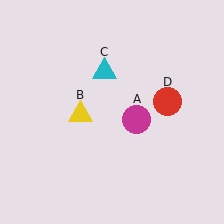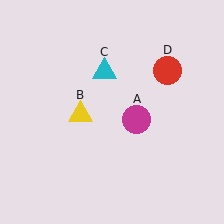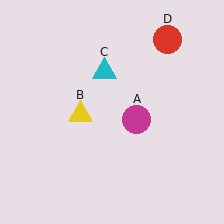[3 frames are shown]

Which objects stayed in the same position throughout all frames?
Magenta circle (object A) and yellow triangle (object B) and cyan triangle (object C) remained stationary.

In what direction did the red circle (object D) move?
The red circle (object D) moved up.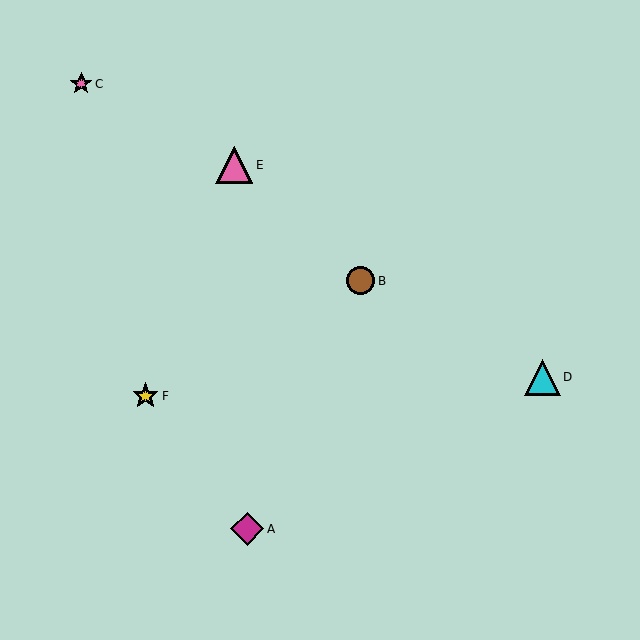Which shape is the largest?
The pink triangle (labeled E) is the largest.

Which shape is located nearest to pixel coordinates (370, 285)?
The brown circle (labeled B) at (361, 281) is nearest to that location.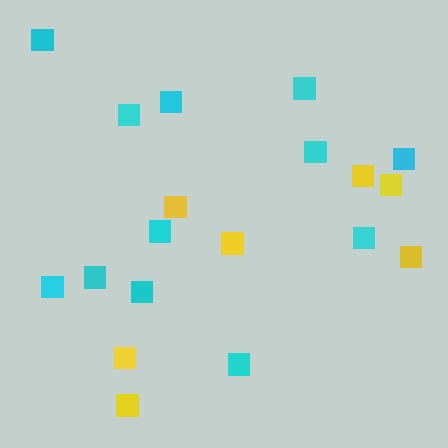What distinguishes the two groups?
There are 2 groups: one group of yellow squares (7) and one group of cyan squares (12).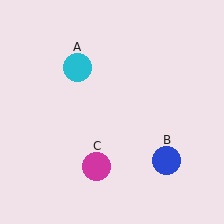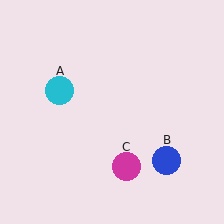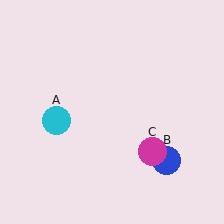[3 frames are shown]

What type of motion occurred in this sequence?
The cyan circle (object A), magenta circle (object C) rotated counterclockwise around the center of the scene.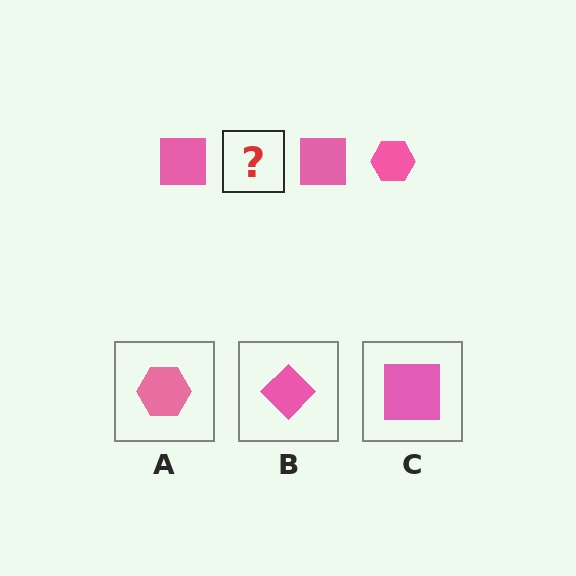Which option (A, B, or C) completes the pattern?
A.